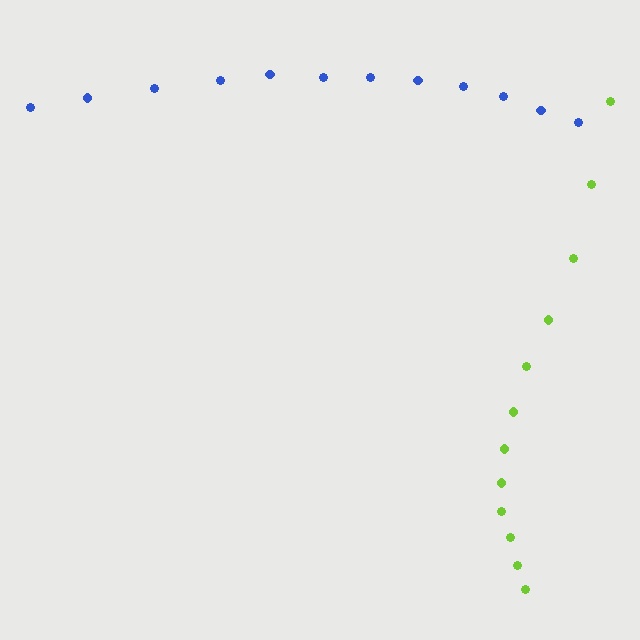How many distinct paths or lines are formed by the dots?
There are 2 distinct paths.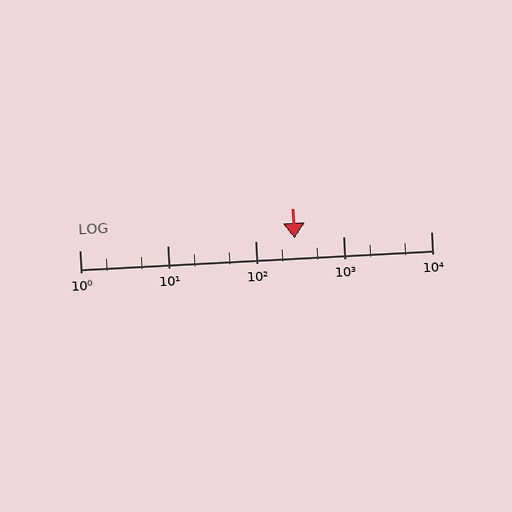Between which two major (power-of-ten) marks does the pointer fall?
The pointer is between 100 and 1000.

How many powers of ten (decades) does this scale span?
The scale spans 4 decades, from 1 to 10000.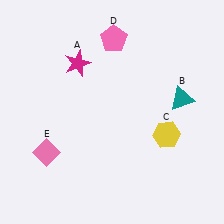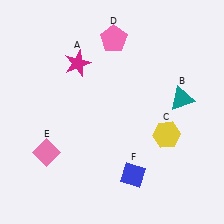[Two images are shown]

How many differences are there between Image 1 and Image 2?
There is 1 difference between the two images.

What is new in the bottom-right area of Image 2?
A blue diamond (F) was added in the bottom-right area of Image 2.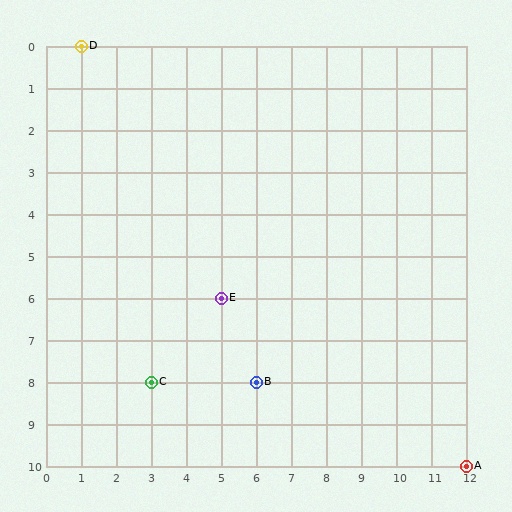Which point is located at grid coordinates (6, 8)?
Point B is at (6, 8).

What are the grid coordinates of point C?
Point C is at grid coordinates (3, 8).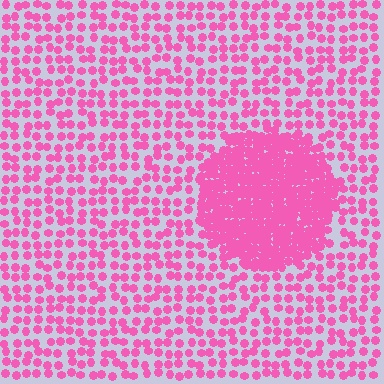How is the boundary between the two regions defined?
The boundary is defined by a change in element density (approximately 2.7x ratio). All elements are the same color, size, and shape.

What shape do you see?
I see a circle.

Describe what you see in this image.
The image contains small pink elements arranged at two different densities. A circle-shaped region is visible where the elements are more densely packed than the surrounding area.